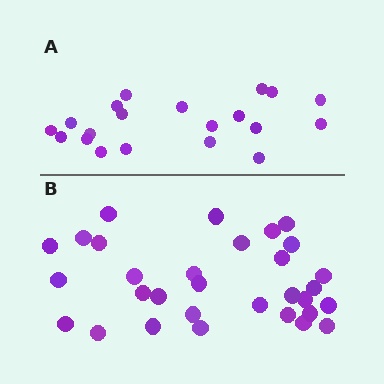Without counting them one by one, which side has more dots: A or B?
Region B (the bottom region) has more dots.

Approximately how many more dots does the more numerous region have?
Region B has roughly 12 or so more dots than region A.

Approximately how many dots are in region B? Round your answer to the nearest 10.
About 30 dots. (The exact count is 31, which rounds to 30.)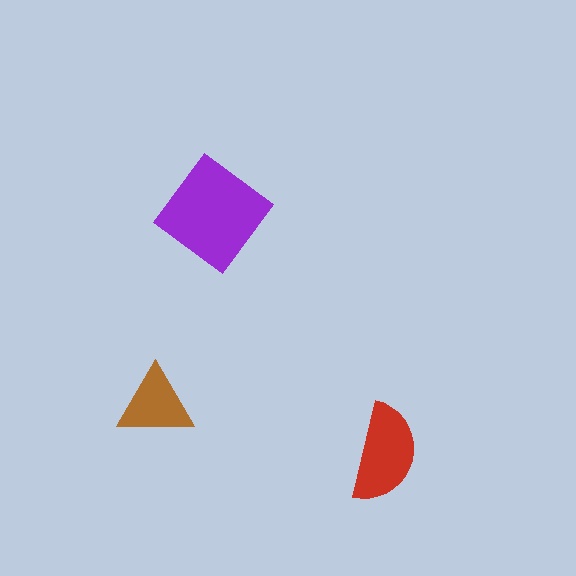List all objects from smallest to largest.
The brown triangle, the red semicircle, the purple diamond.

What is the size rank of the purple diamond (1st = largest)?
1st.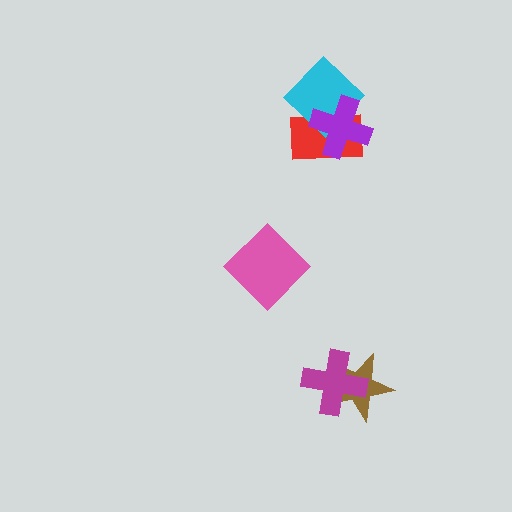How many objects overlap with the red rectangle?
2 objects overlap with the red rectangle.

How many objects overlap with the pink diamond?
0 objects overlap with the pink diamond.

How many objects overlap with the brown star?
1 object overlaps with the brown star.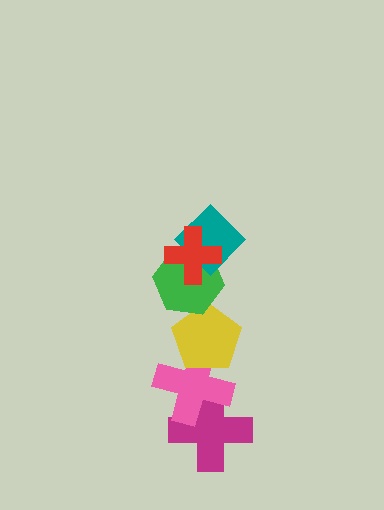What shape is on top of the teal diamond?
The red cross is on top of the teal diamond.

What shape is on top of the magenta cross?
The pink cross is on top of the magenta cross.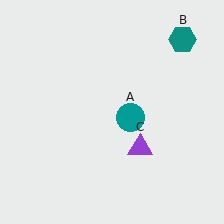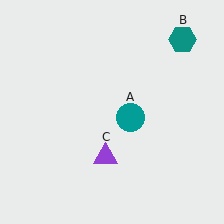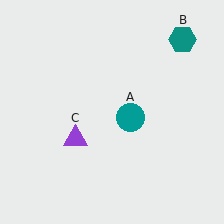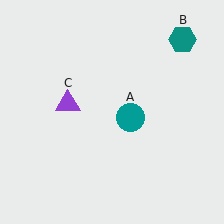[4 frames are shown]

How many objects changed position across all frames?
1 object changed position: purple triangle (object C).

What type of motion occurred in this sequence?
The purple triangle (object C) rotated clockwise around the center of the scene.